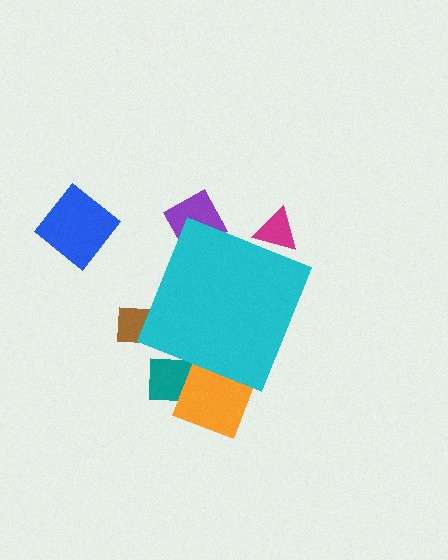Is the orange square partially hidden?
Yes, the orange square is partially hidden behind the cyan diamond.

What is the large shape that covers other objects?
A cyan diamond.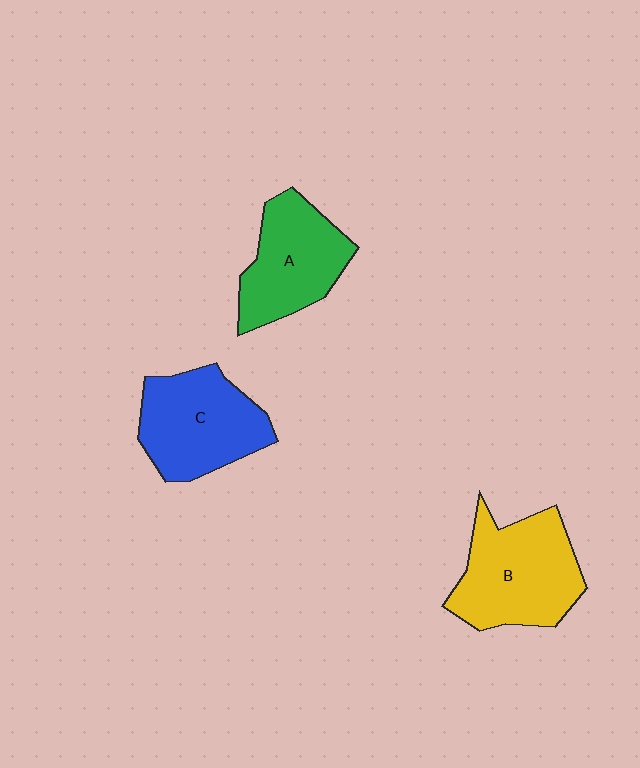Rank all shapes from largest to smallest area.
From largest to smallest: B (yellow), C (blue), A (green).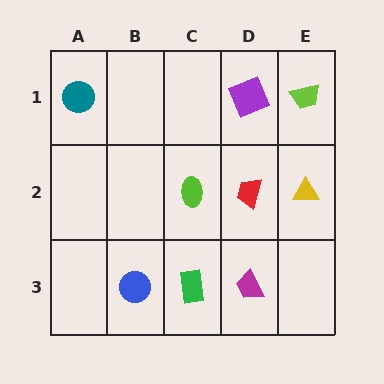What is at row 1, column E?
A lime trapezoid.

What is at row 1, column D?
A purple square.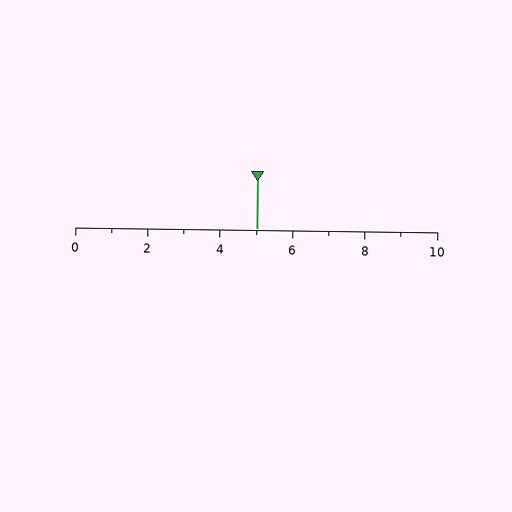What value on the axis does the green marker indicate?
The marker indicates approximately 5.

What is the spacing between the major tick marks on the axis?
The major ticks are spaced 2 apart.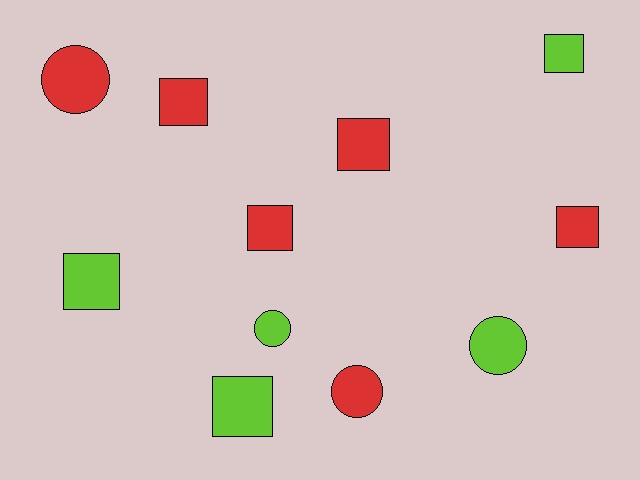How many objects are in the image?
There are 11 objects.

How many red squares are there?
There are 4 red squares.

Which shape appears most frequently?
Square, with 7 objects.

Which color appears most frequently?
Red, with 6 objects.